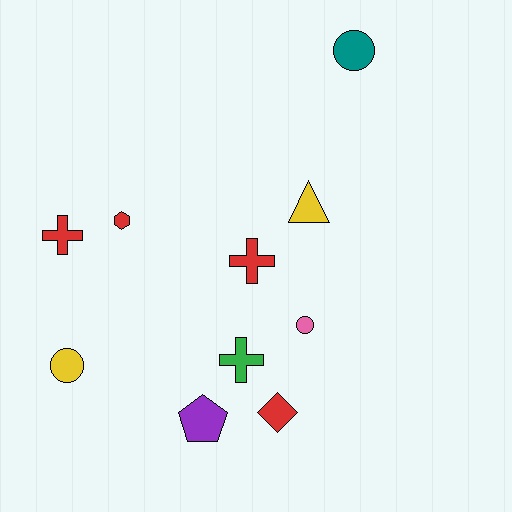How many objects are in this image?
There are 10 objects.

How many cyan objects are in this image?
There are no cyan objects.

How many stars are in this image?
There are no stars.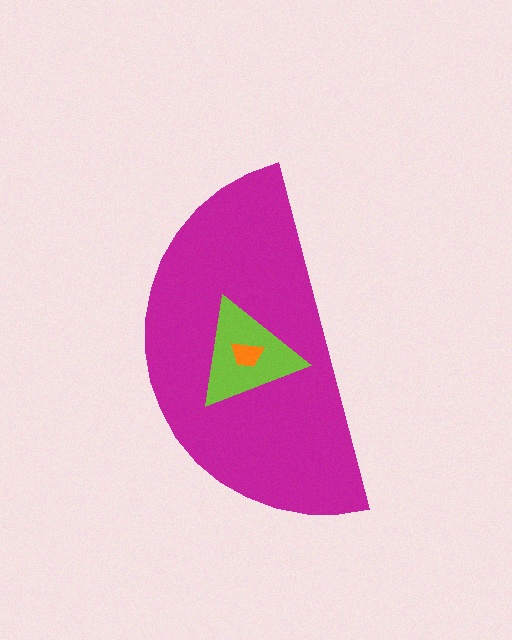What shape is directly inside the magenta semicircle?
The lime triangle.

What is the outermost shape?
The magenta semicircle.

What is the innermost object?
The orange trapezoid.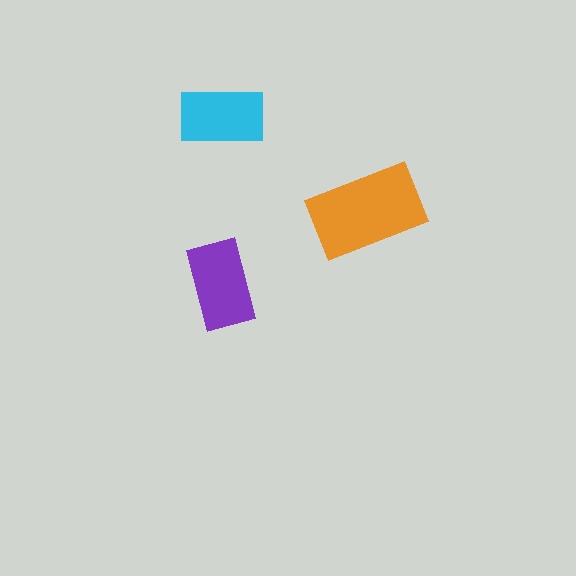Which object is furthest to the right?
The orange rectangle is rightmost.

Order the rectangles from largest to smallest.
the orange one, the purple one, the cyan one.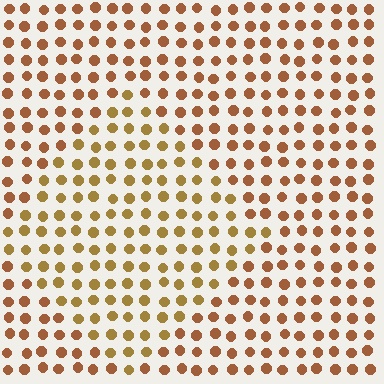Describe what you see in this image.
The image is filled with small brown elements in a uniform arrangement. A diamond-shaped region is visible where the elements are tinted to a slightly different hue, forming a subtle color boundary.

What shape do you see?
I see a diamond.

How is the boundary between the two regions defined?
The boundary is defined purely by a slight shift in hue (about 22 degrees). Spacing, size, and orientation are identical on both sides.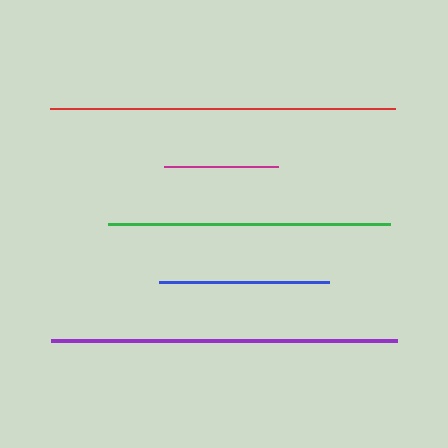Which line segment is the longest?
The purple line is the longest at approximately 346 pixels.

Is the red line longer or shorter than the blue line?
The red line is longer than the blue line.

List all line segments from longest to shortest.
From longest to shortest: purple, red, green, blue, magenta.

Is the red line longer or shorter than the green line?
The red line is longer than the green line.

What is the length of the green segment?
The green segment is approximately 282 pixels long.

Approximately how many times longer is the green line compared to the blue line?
The green line is approximately 1.7 times the length of the blue line.